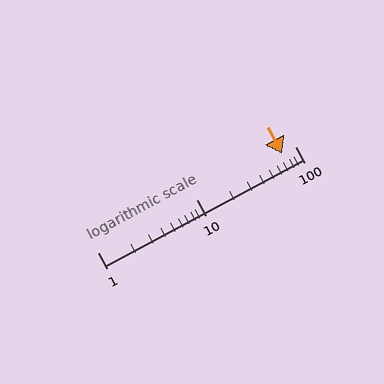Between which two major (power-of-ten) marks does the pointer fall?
The pointer is between 10 and 100.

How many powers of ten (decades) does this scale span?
The scale spans 2 decades, from 1 to 100.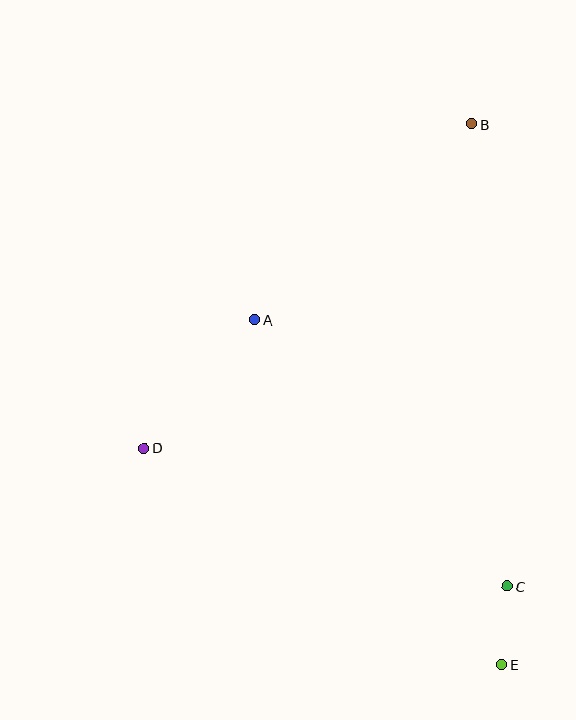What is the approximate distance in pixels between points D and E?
The distance between D and E is approximately 419 pixels.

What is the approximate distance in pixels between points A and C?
The distance between A and C is approximately 367 pixels.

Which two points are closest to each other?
Points C and E are closest to each other.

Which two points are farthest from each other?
Points B and E are farthest from each other.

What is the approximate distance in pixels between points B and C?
The distance between B and C is approximately 463 pixels.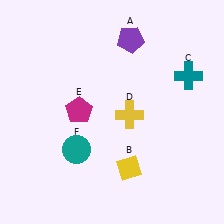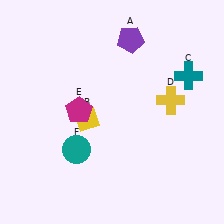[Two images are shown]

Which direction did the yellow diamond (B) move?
The yellow diamond (B) moved up.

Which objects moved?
The objects that moved are: the yellow diamond (B), the yellow cross (D).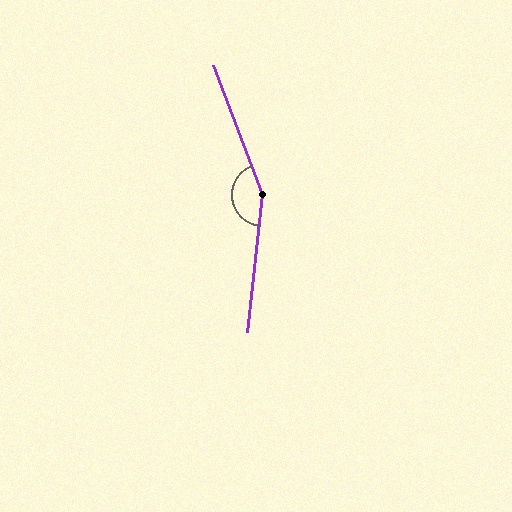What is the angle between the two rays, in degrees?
Approximately 153 degrees.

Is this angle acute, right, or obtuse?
It is obtuse.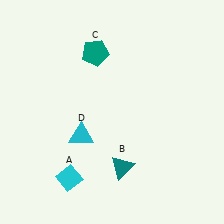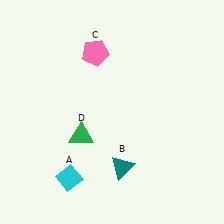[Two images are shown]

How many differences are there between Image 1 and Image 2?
There are 2 differences between the two images.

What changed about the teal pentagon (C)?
In Image 1, C is teal. In Image 2, it changed to pink.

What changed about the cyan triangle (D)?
In Image 1, D is cyan. In Image 2, it changed to green.